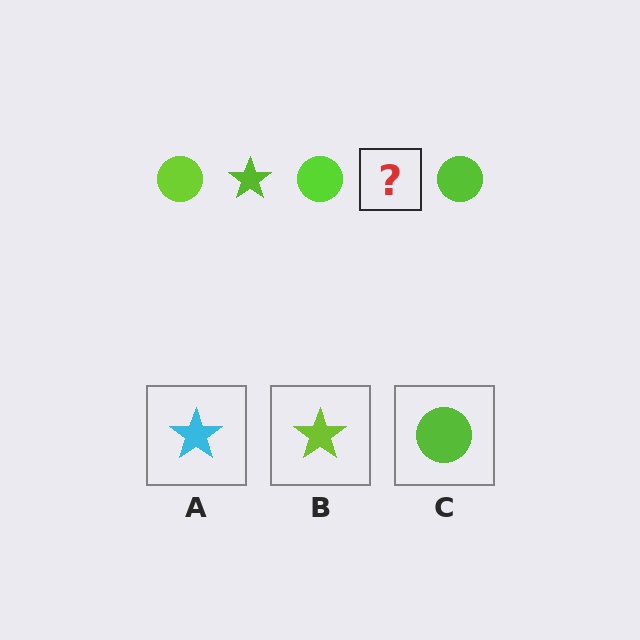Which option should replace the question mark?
Option B.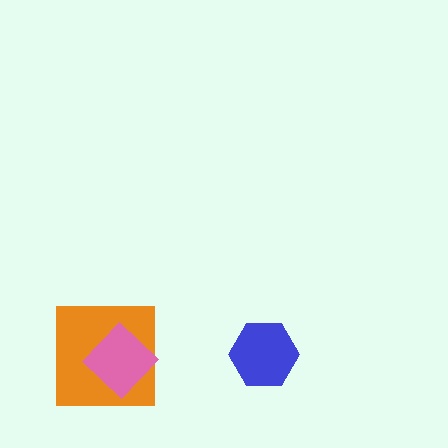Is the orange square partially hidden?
Yes, it is partially covered by another shape.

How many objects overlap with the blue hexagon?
0 objects overlap with the blue hexagon.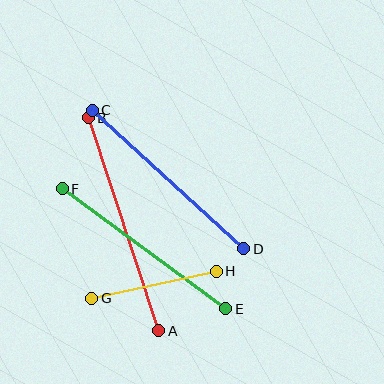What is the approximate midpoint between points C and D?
The midpoint is at approximately (168, 180) pixels.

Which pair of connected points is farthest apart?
Points A and B are farthest apart.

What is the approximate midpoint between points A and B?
The midpoint is at approximately (124, 224) pixels.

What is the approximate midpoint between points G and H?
The midpoint is at approximately (154, 285) pixels.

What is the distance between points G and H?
The distance is approximately 127 pixels.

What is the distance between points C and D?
The distance is approximately 205 pixels.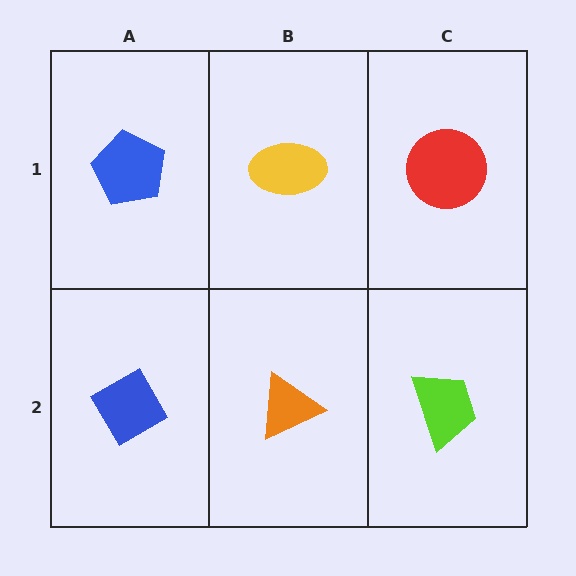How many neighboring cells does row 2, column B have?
3.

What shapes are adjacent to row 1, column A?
A blue diamond (row 2, column A), a yellow ellipse (row 1, column B).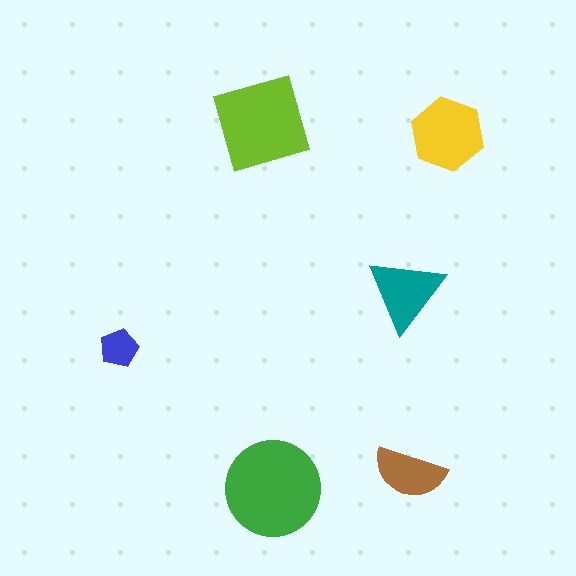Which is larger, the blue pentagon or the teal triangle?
The teal triangle.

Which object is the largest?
The green circle.